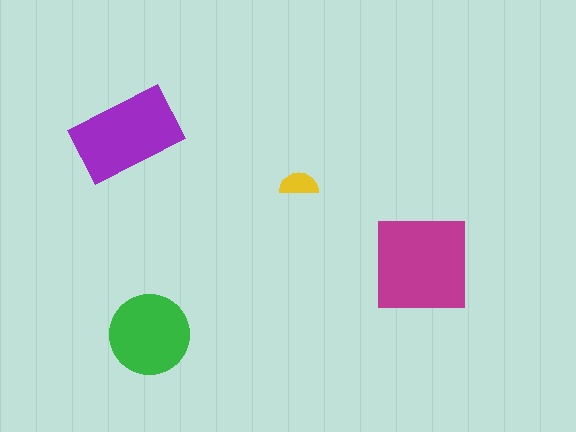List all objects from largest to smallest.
The magenta square, the purple rectangle, the green circle, the yellow semicircle.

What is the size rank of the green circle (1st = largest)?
3rd.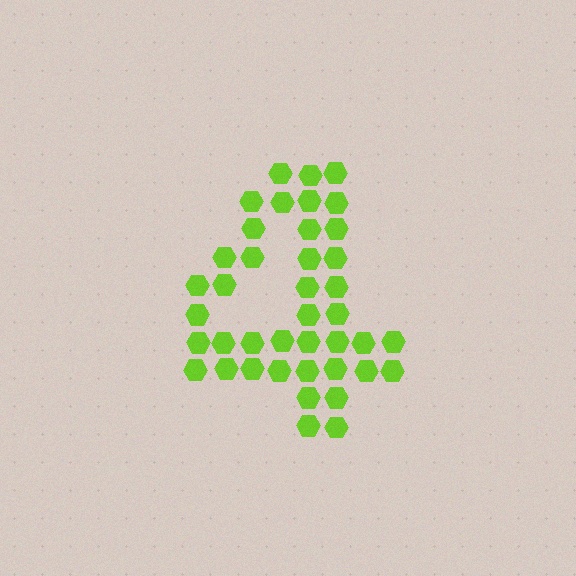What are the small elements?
The small elements are hexagons.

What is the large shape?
The large shape is the digit 4.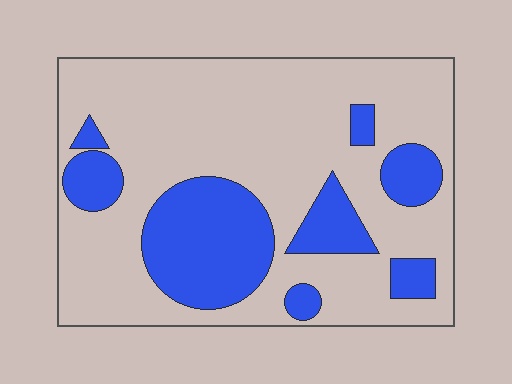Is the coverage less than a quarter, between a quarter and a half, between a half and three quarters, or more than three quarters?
Between a quarter and a half.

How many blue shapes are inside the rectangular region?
8.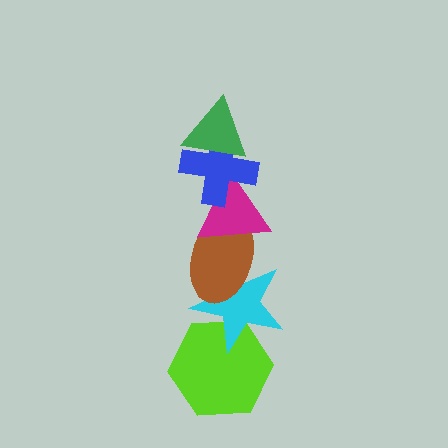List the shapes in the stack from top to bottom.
From top to bottom: the green triangle, the blue cross, the magenta triangle, the brown ellipse, the cyan star, the lime hexagon.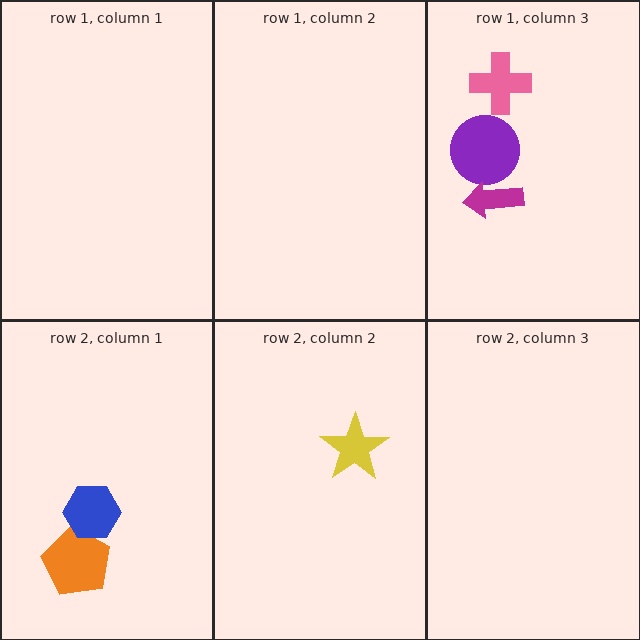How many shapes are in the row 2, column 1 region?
2.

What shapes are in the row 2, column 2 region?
The yellow star.